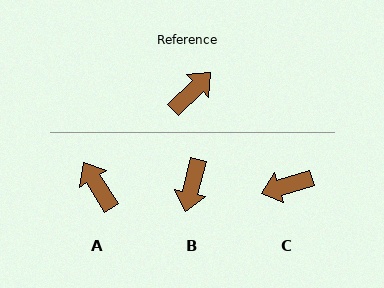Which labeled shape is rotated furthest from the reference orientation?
C, about 152 degrees away.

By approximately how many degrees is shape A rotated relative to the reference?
Approximately 78 degrees counter-clockwise.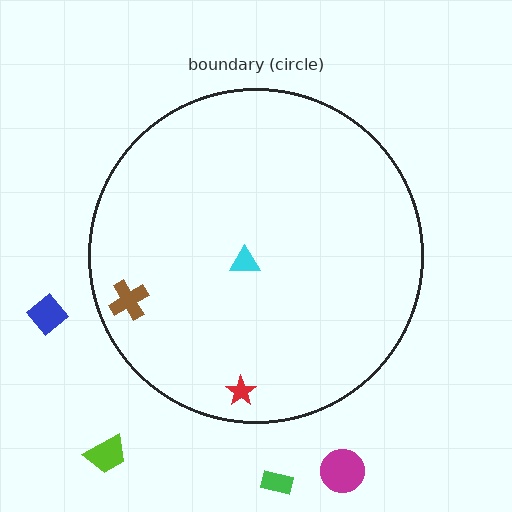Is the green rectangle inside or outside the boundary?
Outside.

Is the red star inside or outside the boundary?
Inside.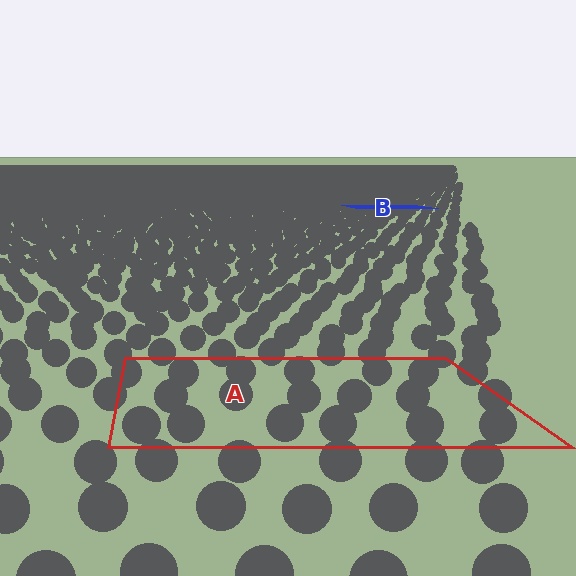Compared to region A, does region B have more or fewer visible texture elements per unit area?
Region B has more texture elements per unit area — they are packed more densely because it is farther away.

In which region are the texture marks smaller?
The texture marks are smaller in region B, because it is farther away.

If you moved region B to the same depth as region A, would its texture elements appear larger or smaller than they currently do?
They would appear larger. At a closer depth, the same texture elements are projected at a bigger on-screen size.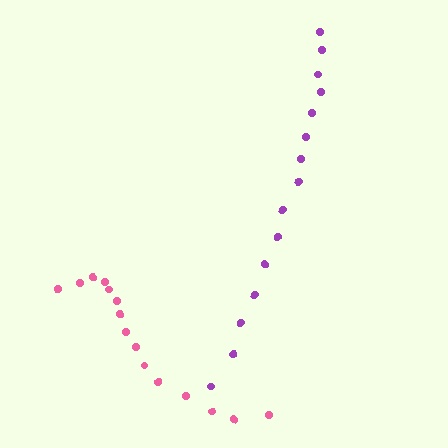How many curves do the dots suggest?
There are 2 distinct paths.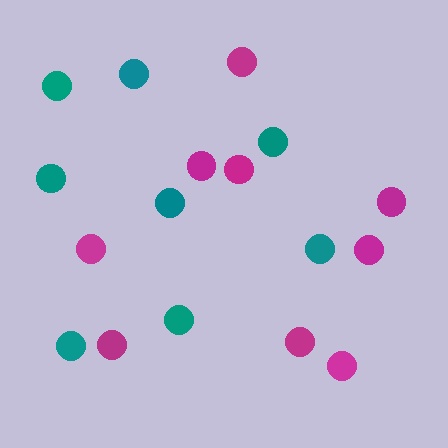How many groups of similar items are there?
There are 2 groups: one group of magenta circles (9) and one group of teal circles (8).